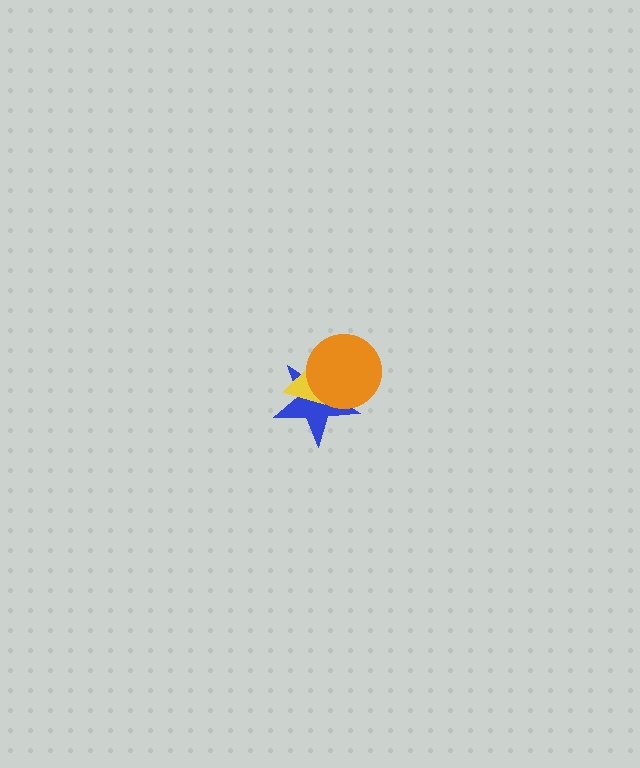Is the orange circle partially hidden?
No, no other shape covers it.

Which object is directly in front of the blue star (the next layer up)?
The yellow triangle is directly in front of the blue star.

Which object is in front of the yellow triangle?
The orange circle is in front of the yellow triangle.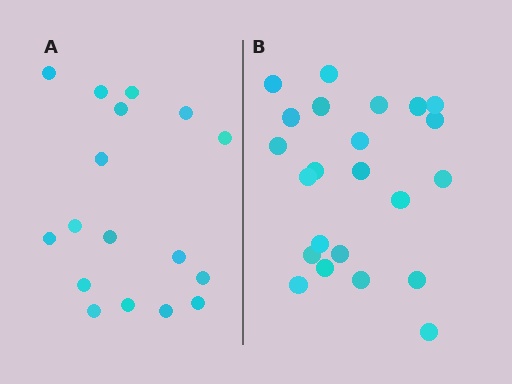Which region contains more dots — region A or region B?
Region B (the right region) has more dots.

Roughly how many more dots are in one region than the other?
Region B has about 6 more dots than region A.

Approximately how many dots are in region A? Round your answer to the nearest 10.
About 20 dots. (The exact count is 17, which rounds to 20.)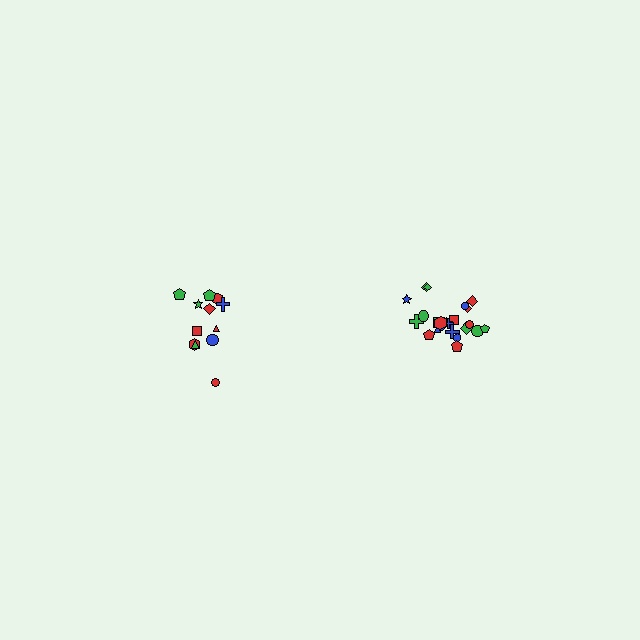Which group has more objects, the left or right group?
The right group.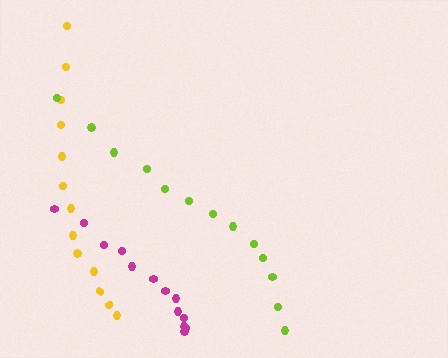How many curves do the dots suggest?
There are 3 distinct paths.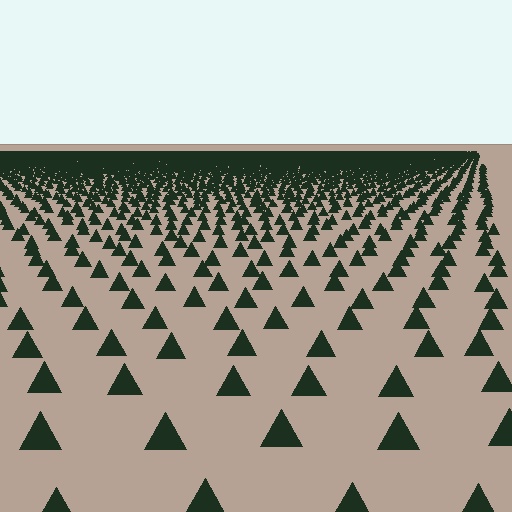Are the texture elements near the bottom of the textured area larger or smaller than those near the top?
Larger. Near the bottom, elements are closer to the viewer and appear at a bigger on-screen size.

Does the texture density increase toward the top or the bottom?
Density increases toward the top.